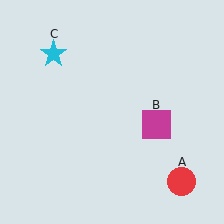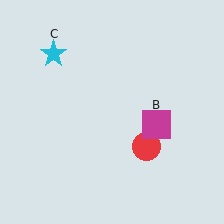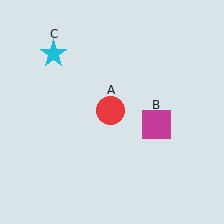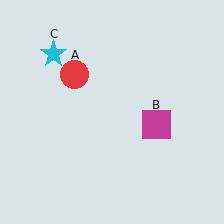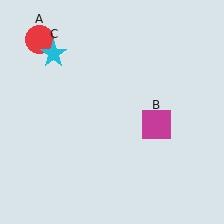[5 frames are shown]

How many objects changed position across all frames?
1 object changed position: red circle (object A).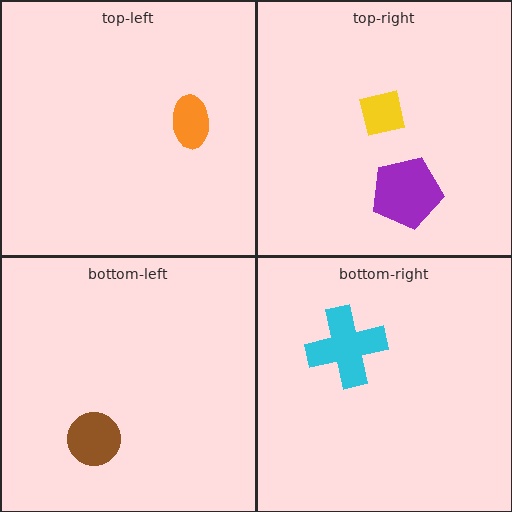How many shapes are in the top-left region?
1.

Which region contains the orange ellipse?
The top-left region.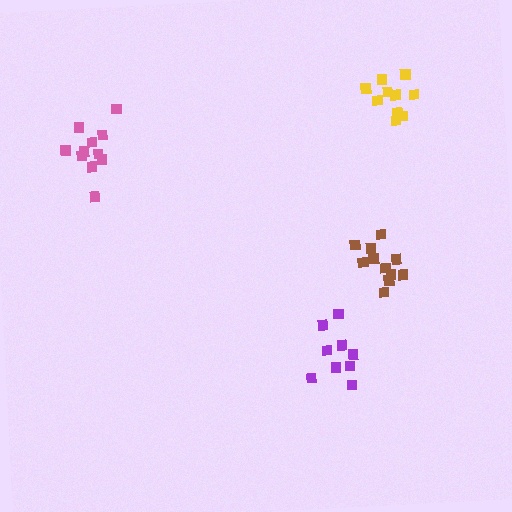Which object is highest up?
The yellow cluster is topmost.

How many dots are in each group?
Group 1: 11 dots, Group 2: 10 dots, Group 3: 9 dots, Group 4: 11 dots (41 total).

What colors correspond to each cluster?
The clusters are colored: pink, yellow, purple, brown.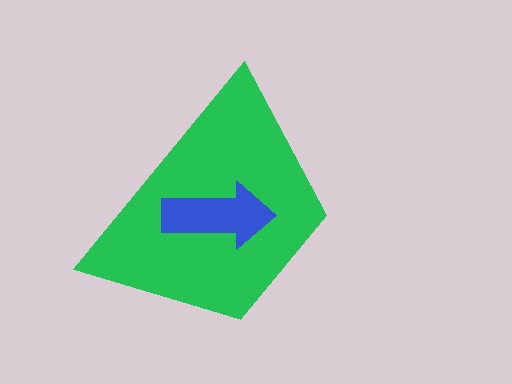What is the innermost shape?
The blue arrow.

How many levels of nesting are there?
2.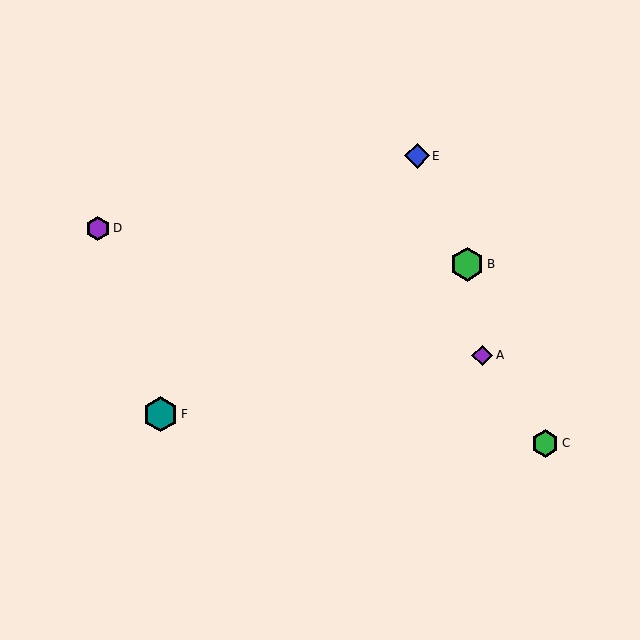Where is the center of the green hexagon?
The center of the green hexagon is at (467, 264).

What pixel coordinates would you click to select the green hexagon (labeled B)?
Click at (467, 264) to select the green hexagon B.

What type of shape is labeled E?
Shape E is a blue diamond.